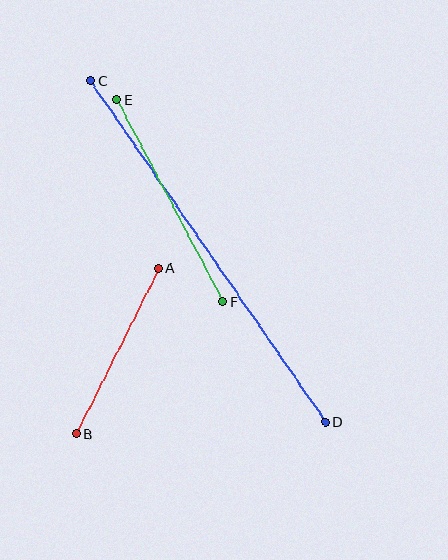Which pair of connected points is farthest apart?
Points C and D are farthest apart.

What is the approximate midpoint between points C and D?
The midpoint is at approximately (208, 251) pixels.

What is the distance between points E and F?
The distance is approximately 228 pixels.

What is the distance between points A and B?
The distance is approximately 186 pixels.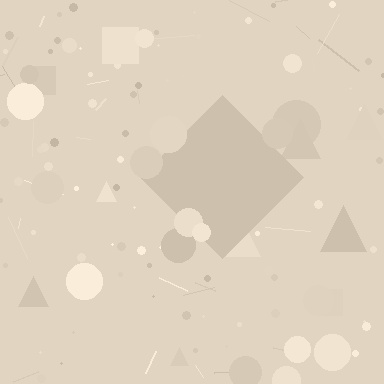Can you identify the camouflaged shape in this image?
The camouflaged shape is a diamond.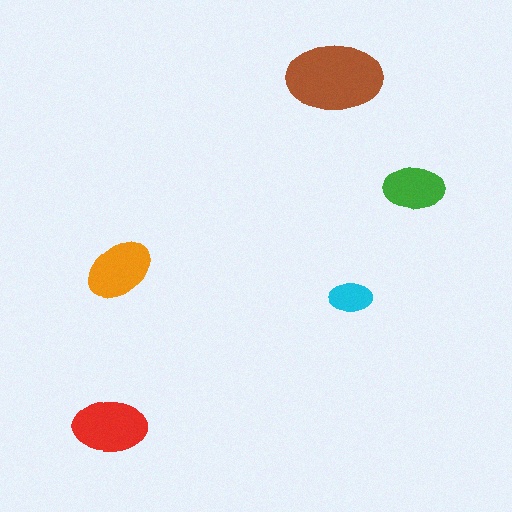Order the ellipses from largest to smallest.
the brown one, the red one, the orange one, the green one, the cyan one.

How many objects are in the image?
There are 5 objects in the image.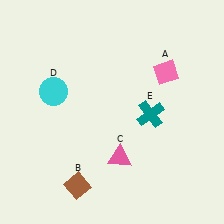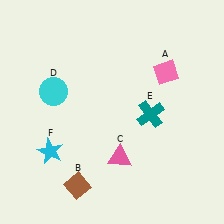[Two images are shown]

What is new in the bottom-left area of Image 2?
A cyan star (F) was added in the bottom-left area of Image 2.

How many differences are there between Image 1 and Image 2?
There is 1 difference between the two images.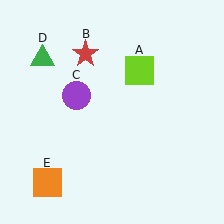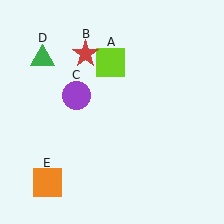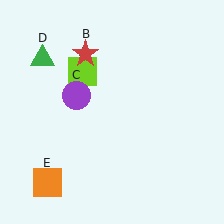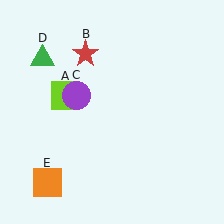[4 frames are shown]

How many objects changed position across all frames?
1 object changed position: lime square (object A).